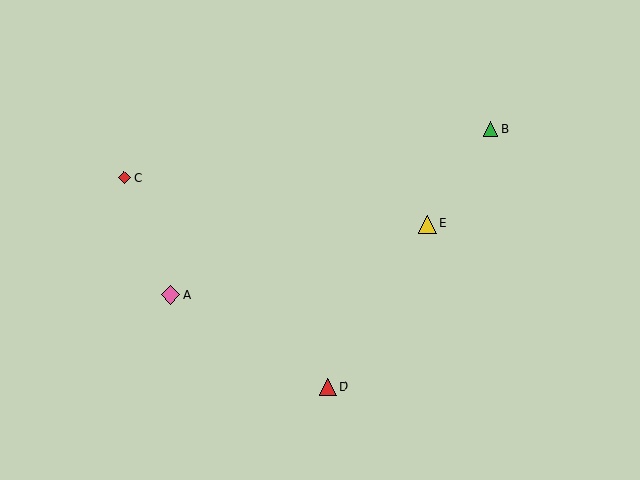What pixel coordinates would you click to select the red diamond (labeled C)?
Click at (124, 178) to select the red diamond C.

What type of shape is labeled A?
Shape A is a pink diamond.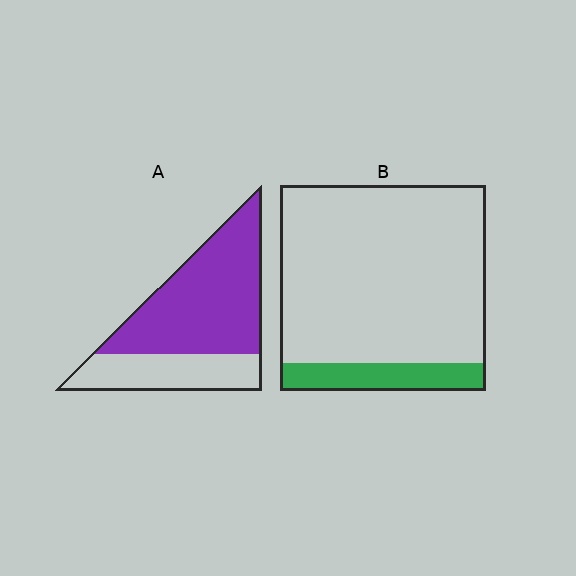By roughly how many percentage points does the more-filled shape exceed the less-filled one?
By roughly 55 percentage points (A over B).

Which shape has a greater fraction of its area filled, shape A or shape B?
Shape A.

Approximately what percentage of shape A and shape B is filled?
A is approximately 65% and B is approximately 15%.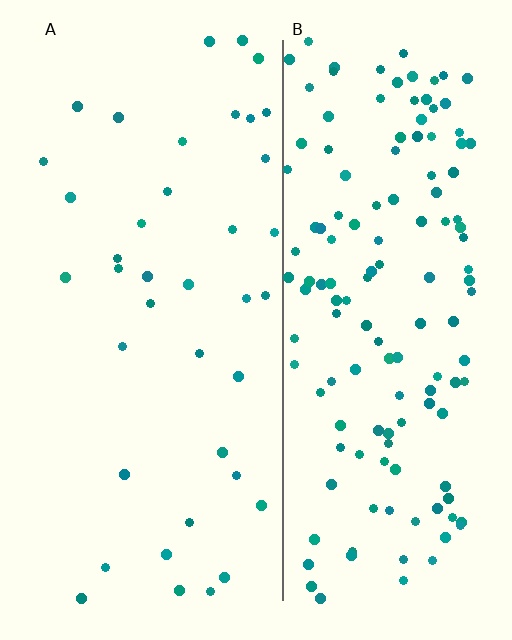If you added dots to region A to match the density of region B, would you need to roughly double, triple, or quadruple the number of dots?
Approximately quadruple.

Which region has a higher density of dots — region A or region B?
B (the right).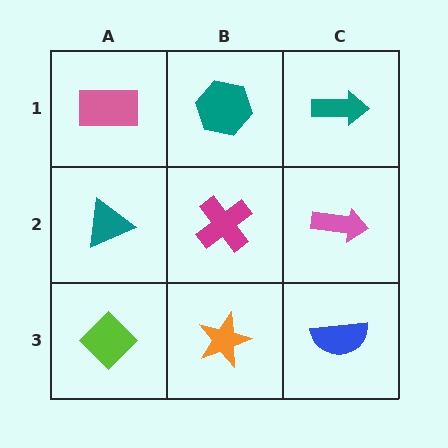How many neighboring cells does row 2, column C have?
3.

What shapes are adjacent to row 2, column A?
A pink rectangle (row 1, column A), a lime diamond (row 3, column A), a magenta cross (row 2, column B).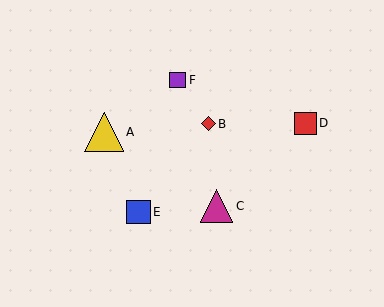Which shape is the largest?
The yellow triangle (labeled A) is the largest.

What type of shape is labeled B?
Shape B is a red diamond.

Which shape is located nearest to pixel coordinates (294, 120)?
The red square (labeled D) at (305, 123) is nearest to that location.